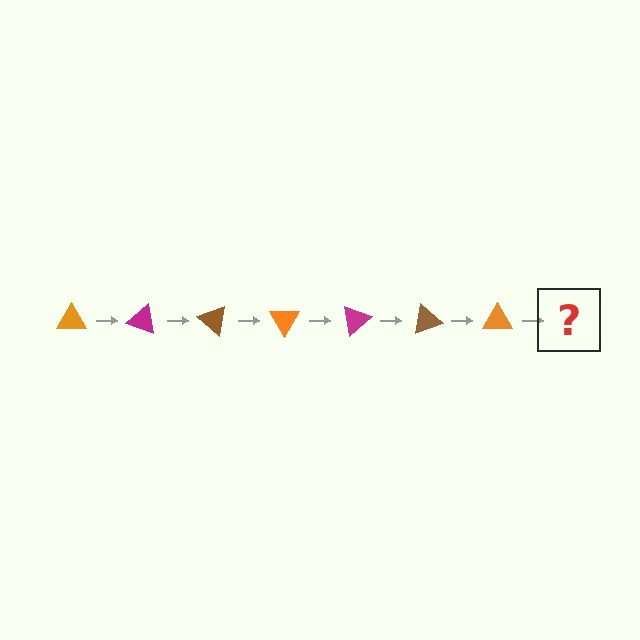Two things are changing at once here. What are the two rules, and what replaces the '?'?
The two rules are that it rotates 20 degrees each step and the color cycles through orange, magenta, and brown. The '?' should be a magenta triangle, rotated 140 degrees from the start.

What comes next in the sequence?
The next element should be a magenta triangle, rotated 140 degrees from the start.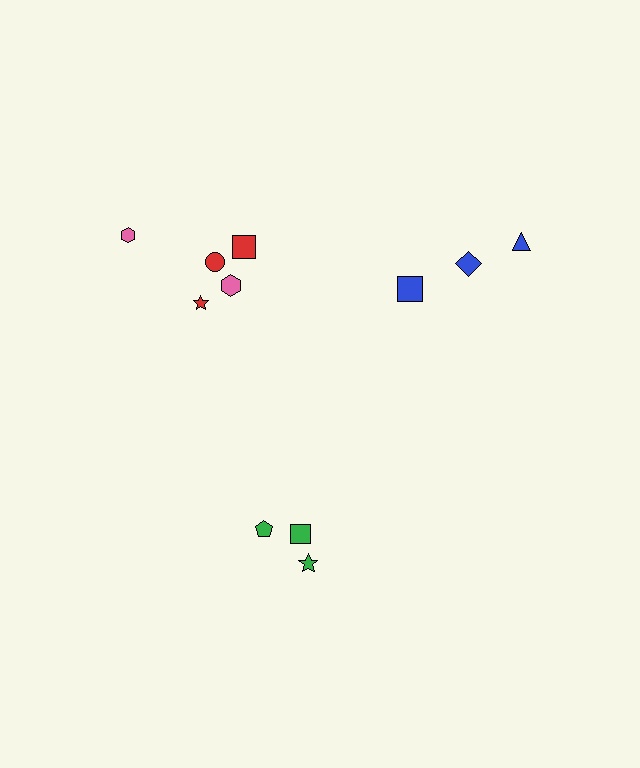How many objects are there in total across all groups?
There are 11 objects.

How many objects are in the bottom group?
There are 3 objects.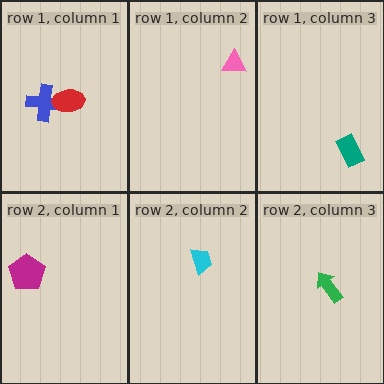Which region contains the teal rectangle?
The row 1, column 3 region.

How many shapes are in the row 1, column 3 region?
1.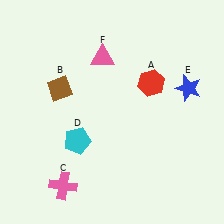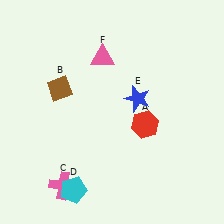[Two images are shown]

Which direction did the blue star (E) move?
The blue star (E) moved left.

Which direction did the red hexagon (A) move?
The red hexagon (A) moved down.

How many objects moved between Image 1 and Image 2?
3 objects moved between the two images.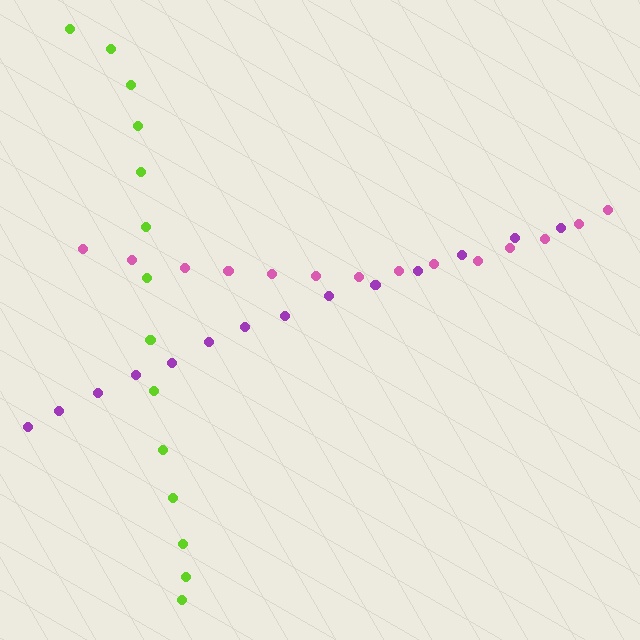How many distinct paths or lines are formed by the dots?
There are 3 distinct paths.